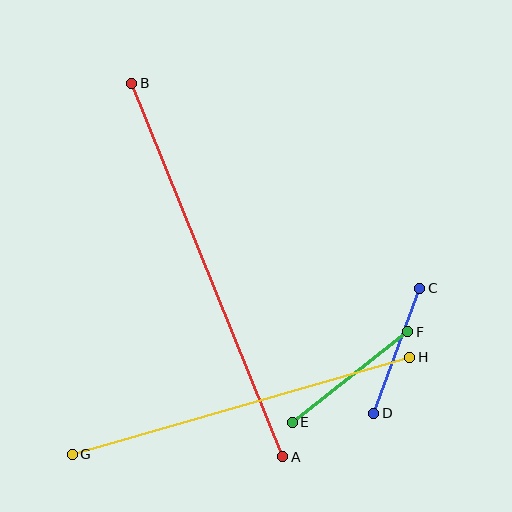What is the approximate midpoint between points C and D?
The midpoint is at approximately (397, 351) pixels.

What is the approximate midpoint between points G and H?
The midpoint is at approximately (241, 406) pixels.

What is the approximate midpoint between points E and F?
The midpoint is at approximately (350, 377) pixels.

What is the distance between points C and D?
The distance is approximately 133 pixels.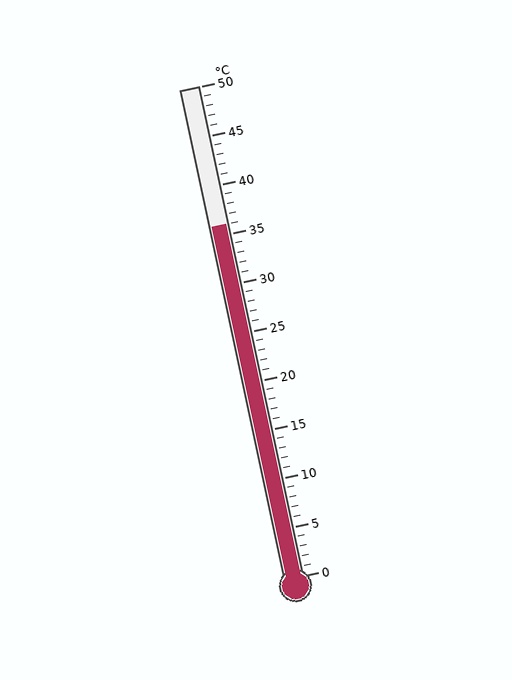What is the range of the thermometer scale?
The thermometer scale ranges from 0°C to 50°C.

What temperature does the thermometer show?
The thermometer shows approximately 36°C.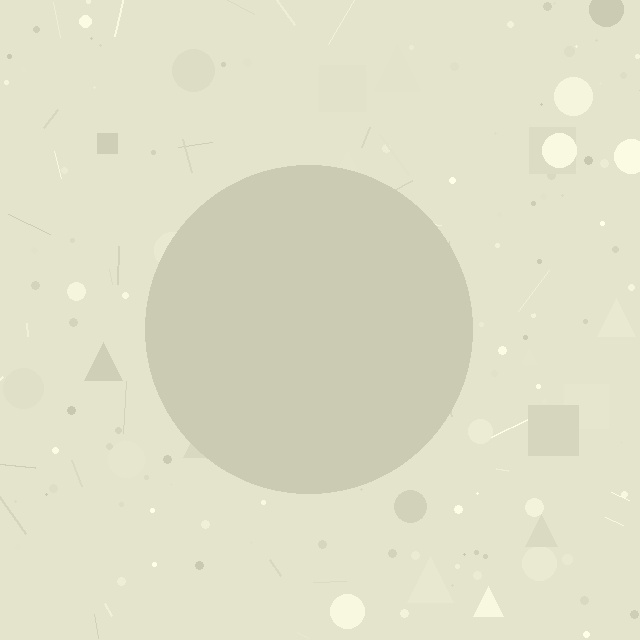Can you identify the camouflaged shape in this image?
The camouflaged shape is a circle.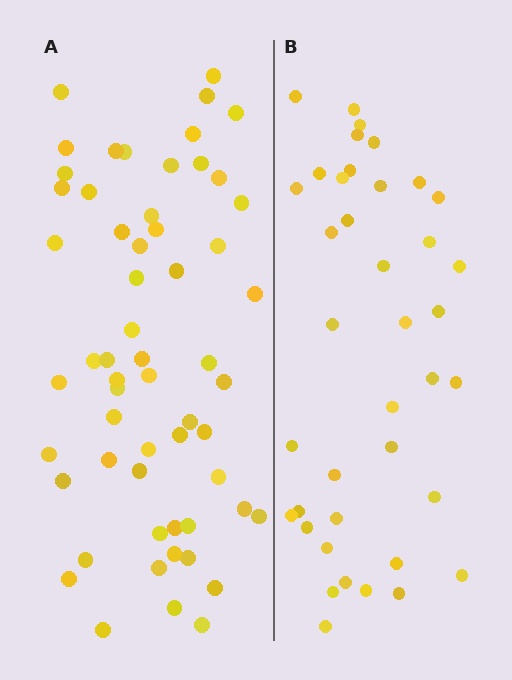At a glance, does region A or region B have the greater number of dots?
Region A (the left region) has more dots.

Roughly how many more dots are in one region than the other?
Region A has approximately 20 more dots than region B.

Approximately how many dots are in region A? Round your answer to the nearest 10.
About 60 dots. (The exact count is 58, which rounds to 60.)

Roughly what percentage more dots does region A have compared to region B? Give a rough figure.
About 50% more.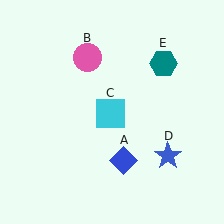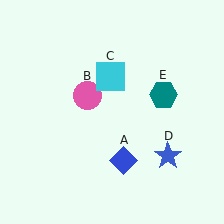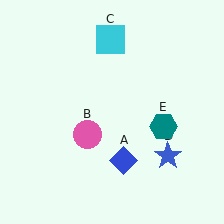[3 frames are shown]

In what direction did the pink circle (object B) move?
The pink circle (object B) moved down.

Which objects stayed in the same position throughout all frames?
Blue diamond (object A) and blue star (object D) remained stationary.